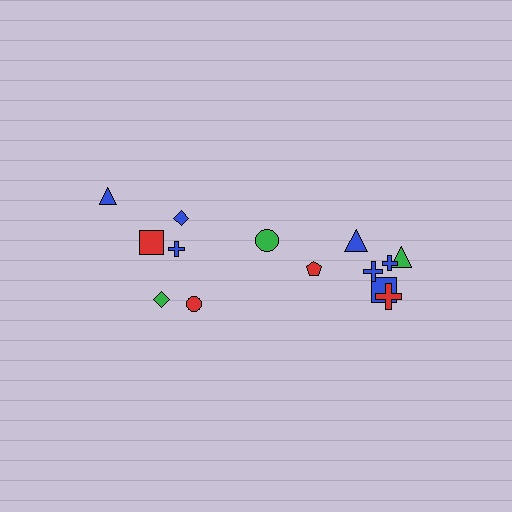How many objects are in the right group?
There are 8 objects.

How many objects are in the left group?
There are 6 objects.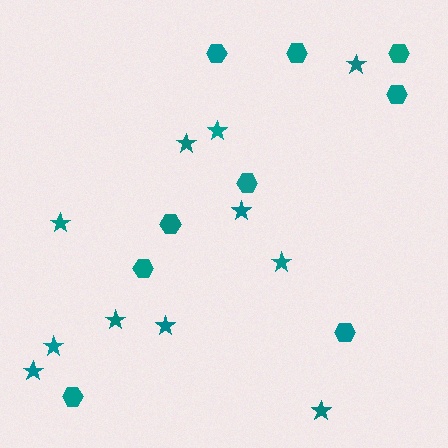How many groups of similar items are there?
There are 2 groups: one group of stars (11) and one group of hexagons (9).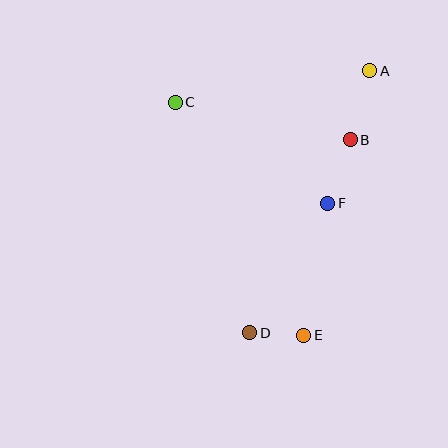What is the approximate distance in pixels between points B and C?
The distance between B and C is approximately 179 pixels.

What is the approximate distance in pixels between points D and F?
The distance between D and F is approximately 151 pixels.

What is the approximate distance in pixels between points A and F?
The distance between A and F is approximately 139 pixels.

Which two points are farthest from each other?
Points A and D are farthest from each other.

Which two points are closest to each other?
Points D and E are closest to each other.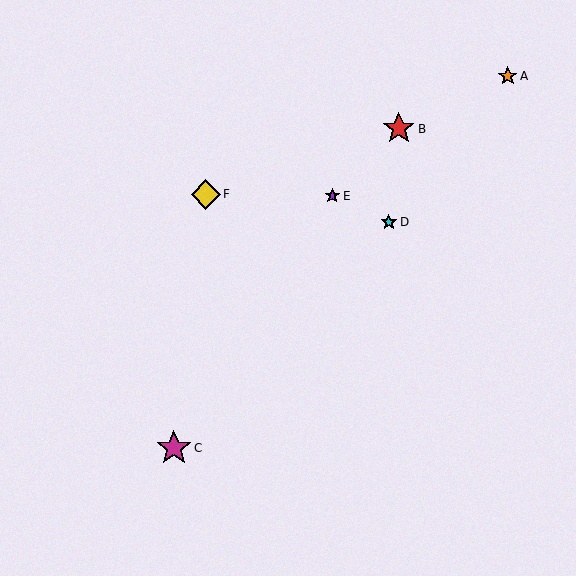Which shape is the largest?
The magenta star (labeled C) is the largest.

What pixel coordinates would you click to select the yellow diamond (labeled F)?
Click at (206, 194) to select the yellow diamond F.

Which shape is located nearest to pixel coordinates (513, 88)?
The orange star (labeled A) at (508, 76) is nearest to that location.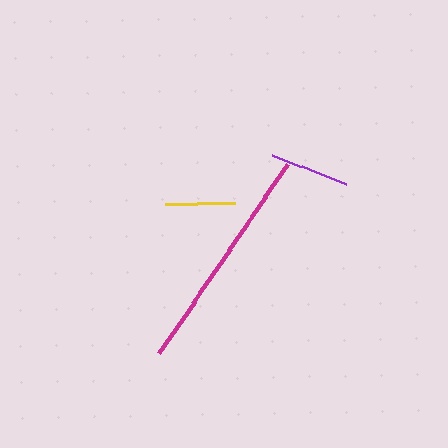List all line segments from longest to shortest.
From longest to shortest: magenta, purple, yellow.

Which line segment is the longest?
The magenta line is the longest at approximately 228 pixels.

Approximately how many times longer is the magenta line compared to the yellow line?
The magenta line is approximately 3.3 times the length of the yellow line.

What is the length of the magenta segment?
The magenta segment is approximately 228 pixels long.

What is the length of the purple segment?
The purple segment is approximately 79 pixels long.